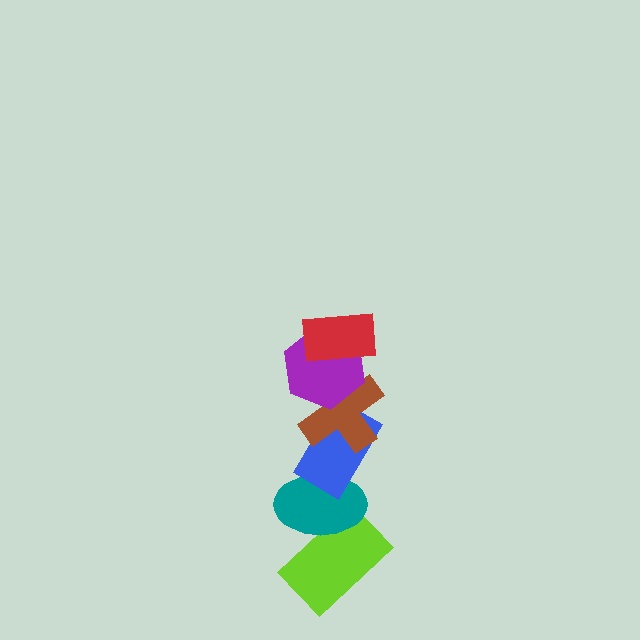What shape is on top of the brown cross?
The purple hexagon is on top of the brown cross.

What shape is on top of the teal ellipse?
The blue rectangle is on top of the teal ellipse.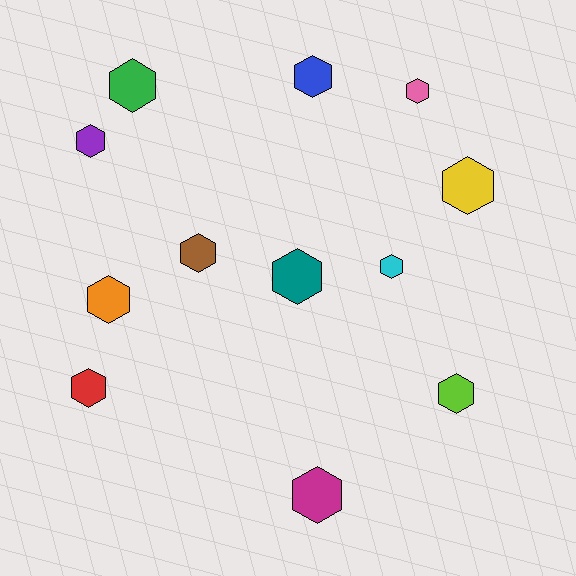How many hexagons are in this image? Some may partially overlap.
There are 12 hexagons.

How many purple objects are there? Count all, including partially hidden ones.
There is 1 purple object.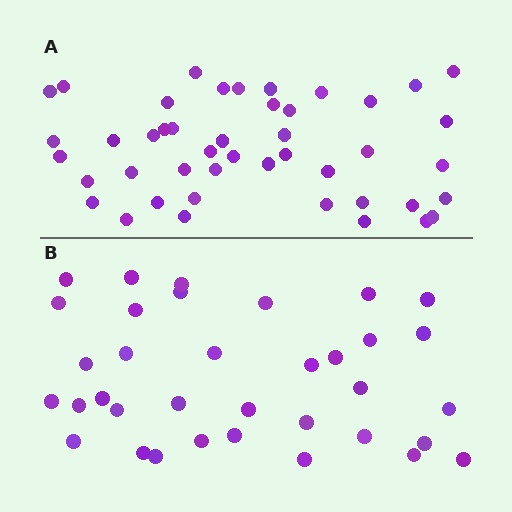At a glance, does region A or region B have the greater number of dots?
Region A (the top region) has more dots.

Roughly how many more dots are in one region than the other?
Region A has roughly 10 or so more dots than region B.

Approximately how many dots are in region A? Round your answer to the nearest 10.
About 40 dots. (The exact count is 45, which rounds to 40.)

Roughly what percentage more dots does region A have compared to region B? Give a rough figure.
About 30% more.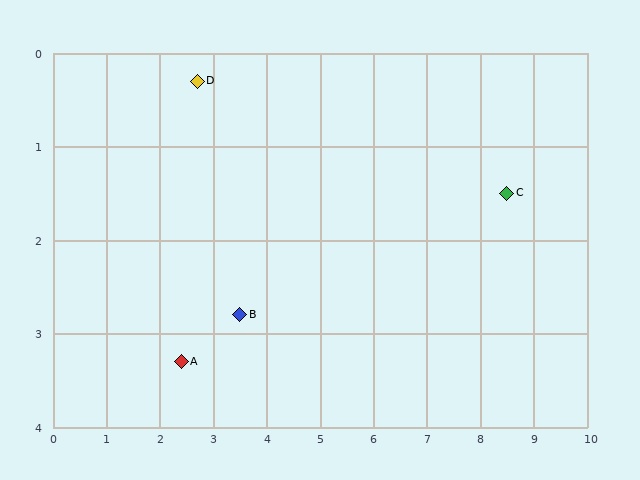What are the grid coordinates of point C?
Point C is at approximately (8.5, 1.5).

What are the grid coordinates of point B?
Point B is at approximately (3.5, 2.8).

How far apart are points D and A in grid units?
Points D and A are about 3.0 grid units apart.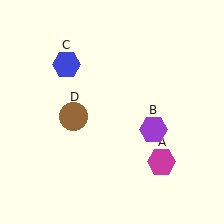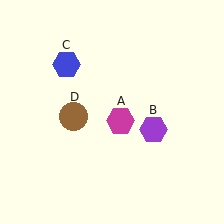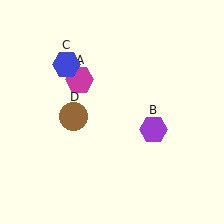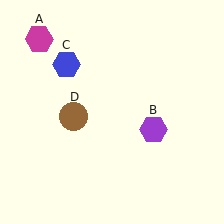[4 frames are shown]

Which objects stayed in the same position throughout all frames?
Purple hexagon (object B) and blue hexagon (object C) and brown circle (object D) remained stationary.